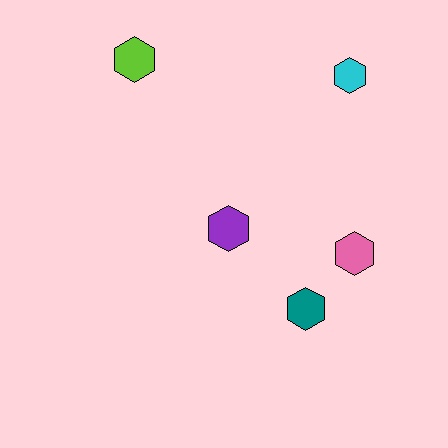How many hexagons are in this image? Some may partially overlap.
There are 5 hexagons.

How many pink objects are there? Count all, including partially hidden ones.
There is 1 pink object.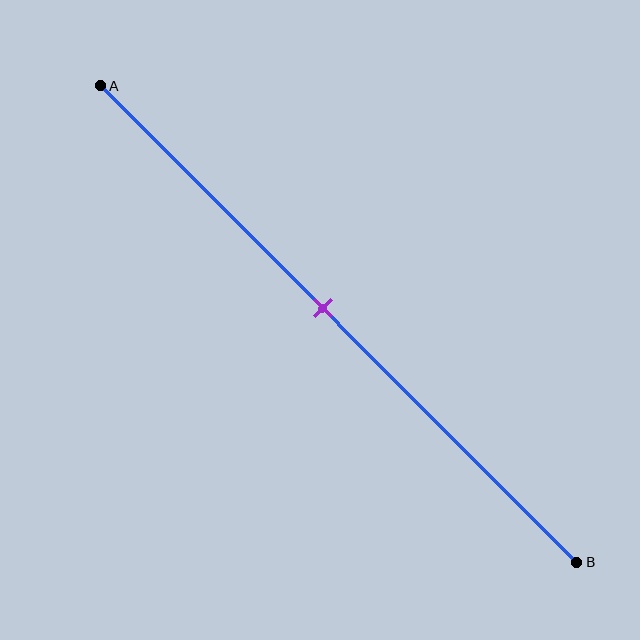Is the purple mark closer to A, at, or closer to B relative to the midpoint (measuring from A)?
The purple mark is closer to point A than the midpoint of segment AB.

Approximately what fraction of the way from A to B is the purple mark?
The purple mark is approximately 45% of the way from A to B.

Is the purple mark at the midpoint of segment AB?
No, the mark is at about 45% from A, not at the 50% midpoint.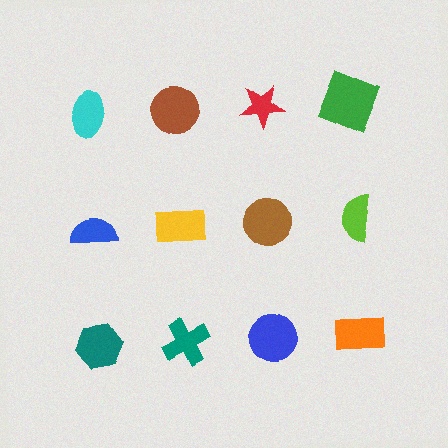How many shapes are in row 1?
4 shapes.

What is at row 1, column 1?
A cyan ellipse.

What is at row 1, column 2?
A brown circle.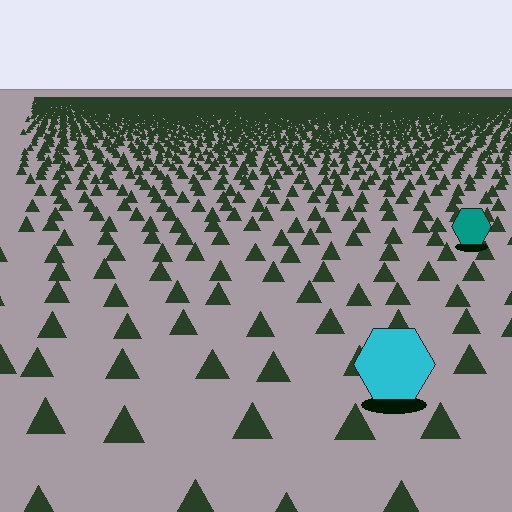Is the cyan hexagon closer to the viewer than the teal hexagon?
Yes. The cyan hexagon is closer — you can tell from the texture gradient: the ground texture is coarser near it.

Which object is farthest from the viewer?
The teal hexagon is farthest from the viewer. It appears smaller and the ground texture around it is denser.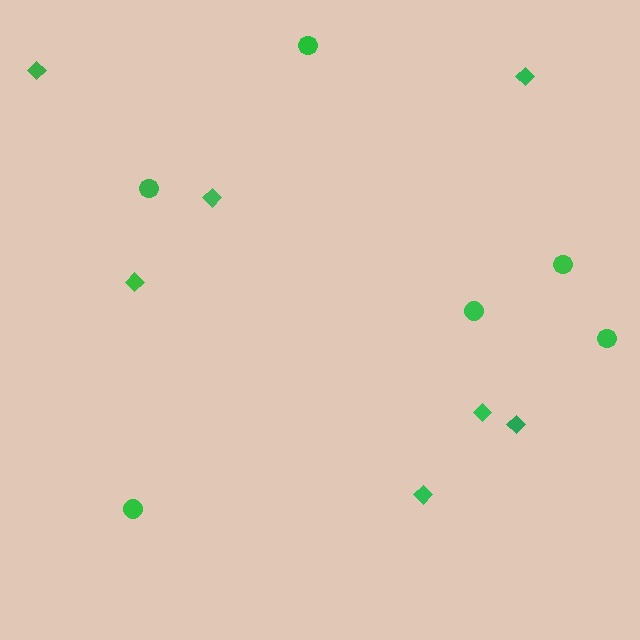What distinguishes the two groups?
There are 2 groups: one group of circles (6) and one group of diamonds (7).